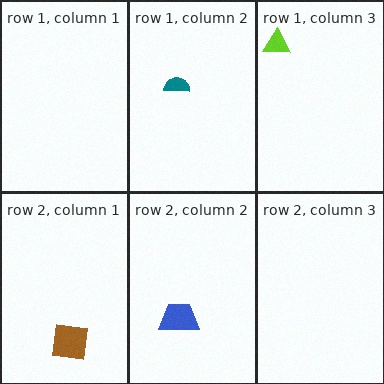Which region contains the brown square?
The row 2, column 1 region.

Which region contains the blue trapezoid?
The row 2, column 2 region.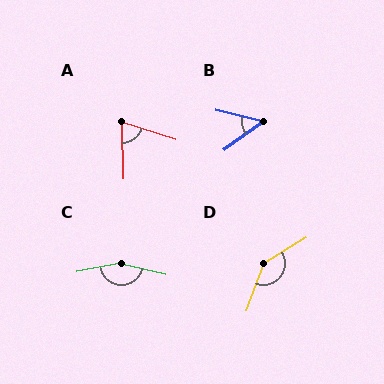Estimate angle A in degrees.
Approximately 70 degrees.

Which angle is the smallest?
B, at approximately 49 degrees.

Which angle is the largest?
C, at approximately 156 degrees.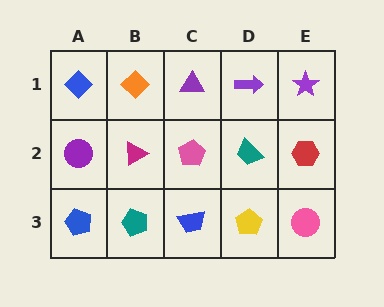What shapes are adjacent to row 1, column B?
A magenta triangle (row 2, column B), a blue diamond (row 1, column A), a purple triangle (row 1, column C).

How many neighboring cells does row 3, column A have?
2.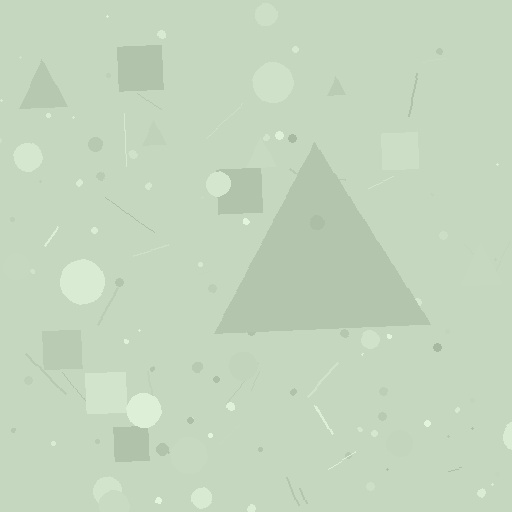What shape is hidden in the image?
A triangle is hidden in the image.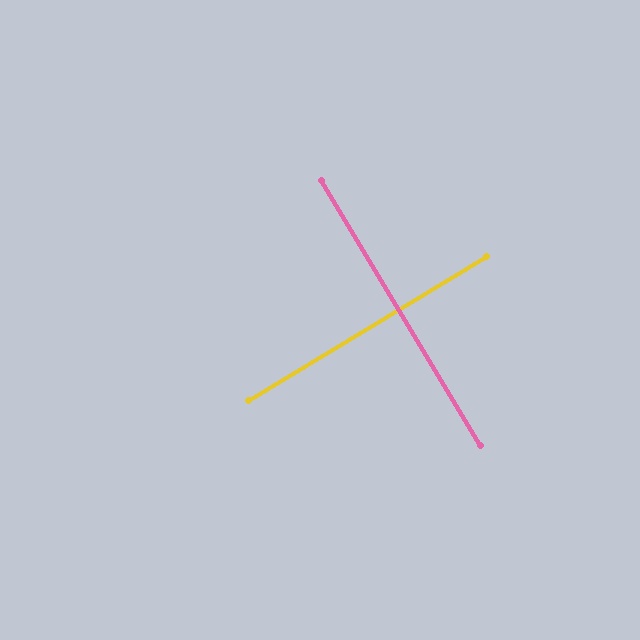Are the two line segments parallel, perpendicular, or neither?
Perpendicular — they meet at approximately 90°.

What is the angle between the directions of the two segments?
Approximately 90 degrees.